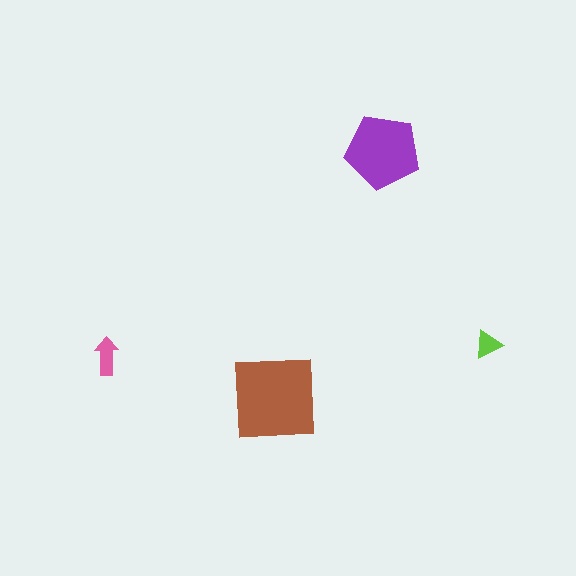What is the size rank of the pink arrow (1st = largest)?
3rd.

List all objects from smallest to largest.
The lime triangle, the pink arrow, the purple pentagon, the brown square.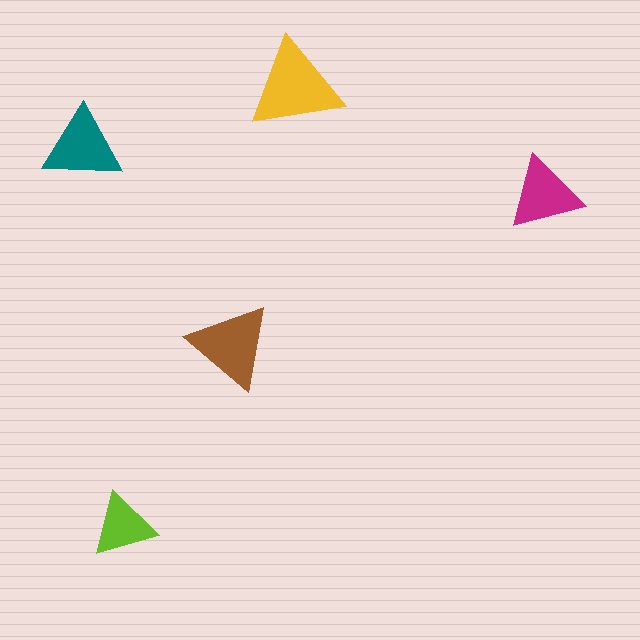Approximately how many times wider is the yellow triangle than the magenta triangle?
About 1.5 times wider.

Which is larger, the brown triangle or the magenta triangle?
The brown one.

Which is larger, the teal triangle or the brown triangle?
The brown one.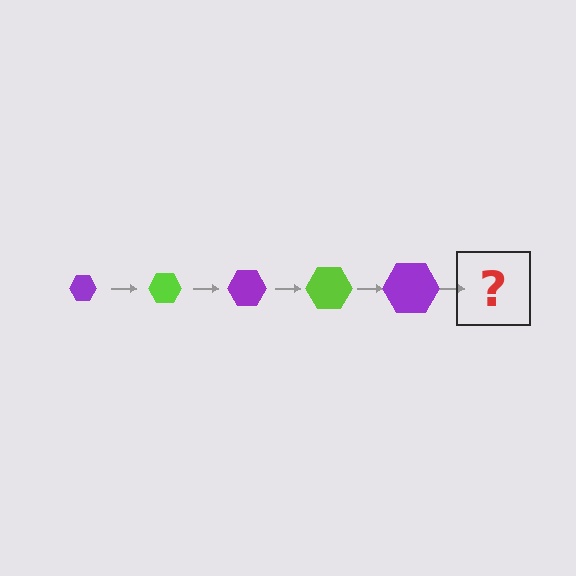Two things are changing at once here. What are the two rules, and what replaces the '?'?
The two rules are that the hexagon grows larger each step and the color cycles through purple and lime. The '?' should be a lime hexagon, larger than the previous one.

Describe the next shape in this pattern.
It should be a lime hexagon, larger than the previous one.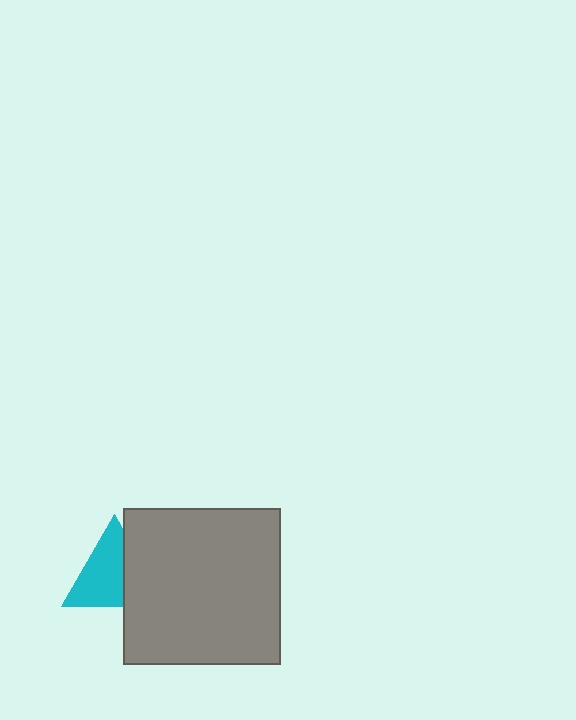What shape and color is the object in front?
The object in front is a gray square.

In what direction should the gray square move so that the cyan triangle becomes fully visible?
The gray square should move right. That is the shortest direction to clear the overlap and leave the cyan triangle fully visible.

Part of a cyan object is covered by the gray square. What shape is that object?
It is a triangle.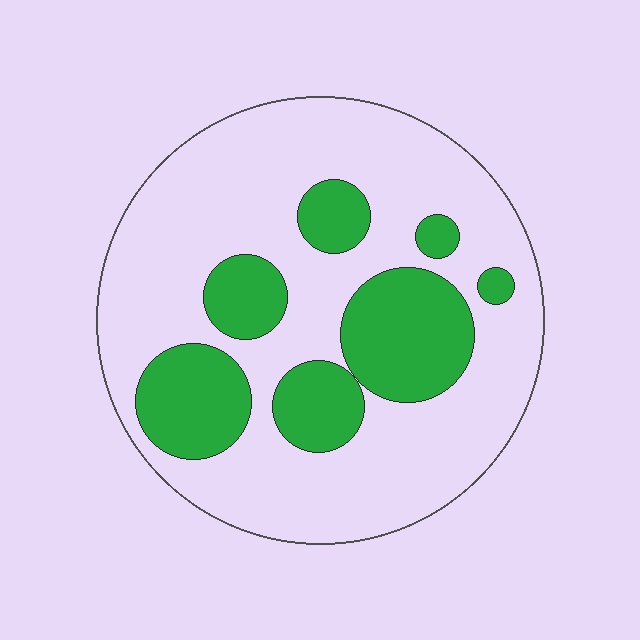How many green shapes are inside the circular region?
7.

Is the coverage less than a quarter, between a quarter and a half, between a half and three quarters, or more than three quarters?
Between a quarter and a half.